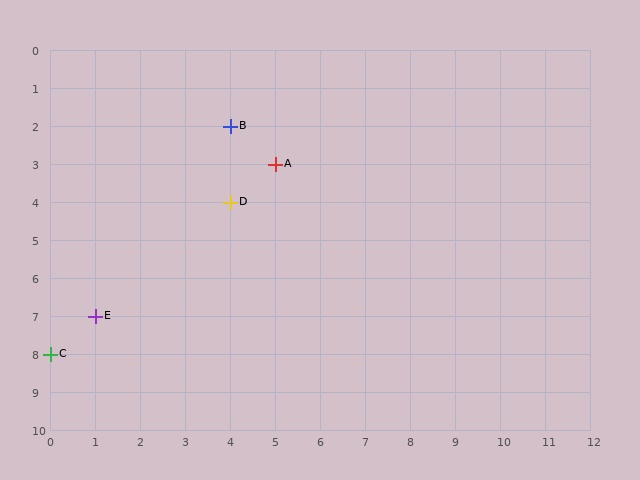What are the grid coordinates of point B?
Point B is at grid coordinates (4, 2).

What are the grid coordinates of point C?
Point C is at grid coordinates (0, 8).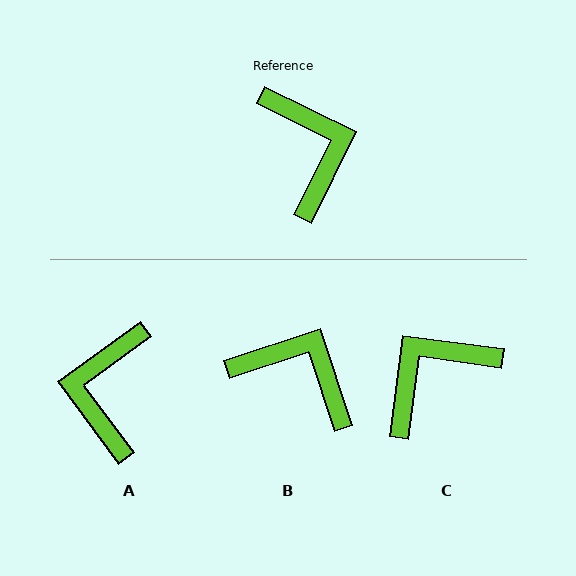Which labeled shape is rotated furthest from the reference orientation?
A, about 153 degrees away.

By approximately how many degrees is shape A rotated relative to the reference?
Approximately 153 degrees counter-clockwise.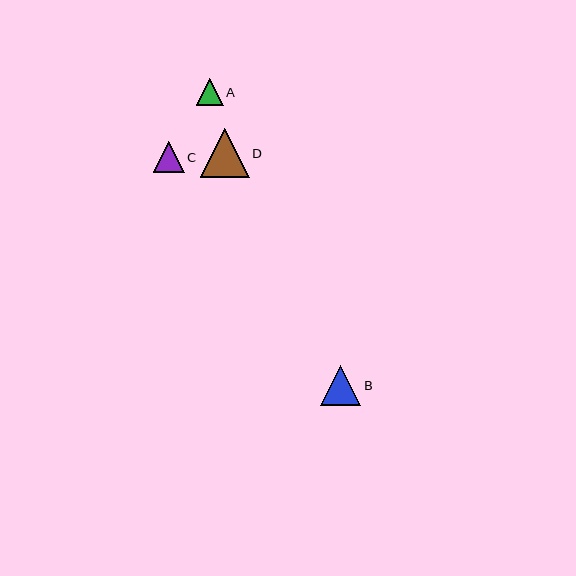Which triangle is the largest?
Triangle D is the largest with a size of approximately 48 pixels.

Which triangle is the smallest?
Triangle A is the smallest with a size of approximately 27 pixels.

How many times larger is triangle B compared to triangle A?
Triangle B is approximately 1.5 times the size of triangle A.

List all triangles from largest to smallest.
From largest to smallest: D, B, C, A.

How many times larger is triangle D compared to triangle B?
Triangle D is approximately 1.2 times the size of triangle B.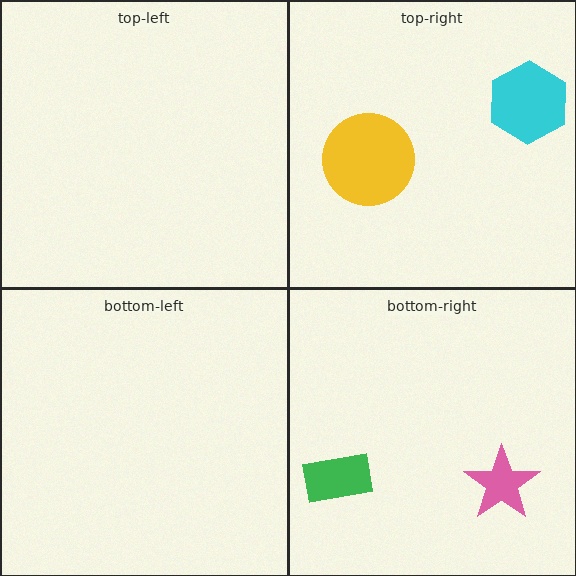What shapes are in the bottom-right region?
The pink star, the green rectangle.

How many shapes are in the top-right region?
2.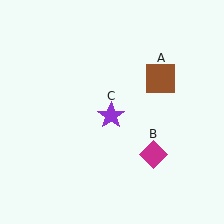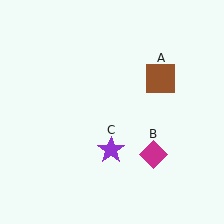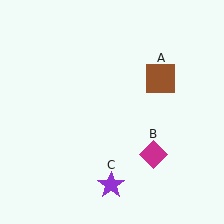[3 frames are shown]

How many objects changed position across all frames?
1 object changed position: purple star (object C).